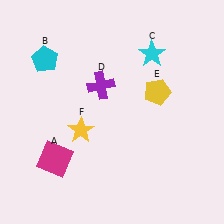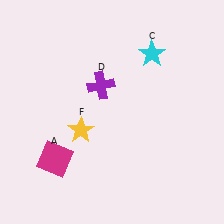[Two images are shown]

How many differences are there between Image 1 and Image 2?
There are 2 differences between the two images.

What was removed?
The cyan pentagon (B), the yellow pentagon (E) were removed in Image 2.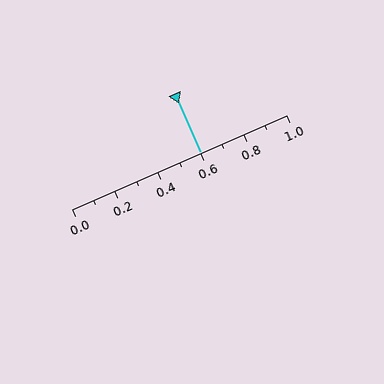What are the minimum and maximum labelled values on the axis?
The axis runs from 0.0 to 1.0.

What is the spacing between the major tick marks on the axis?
The major ticks are spaced 0.2 apart.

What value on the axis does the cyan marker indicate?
The marker indicates approximately 0.6.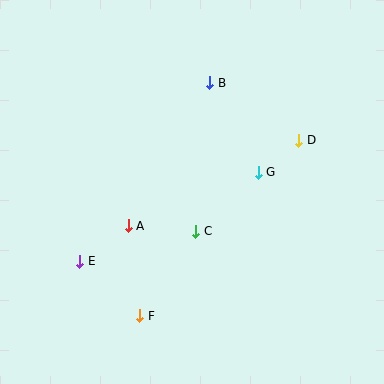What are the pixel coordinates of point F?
Point F is at (140, 316).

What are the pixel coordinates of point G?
Point G is at (258, 172).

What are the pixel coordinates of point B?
Point B is at (210, 83).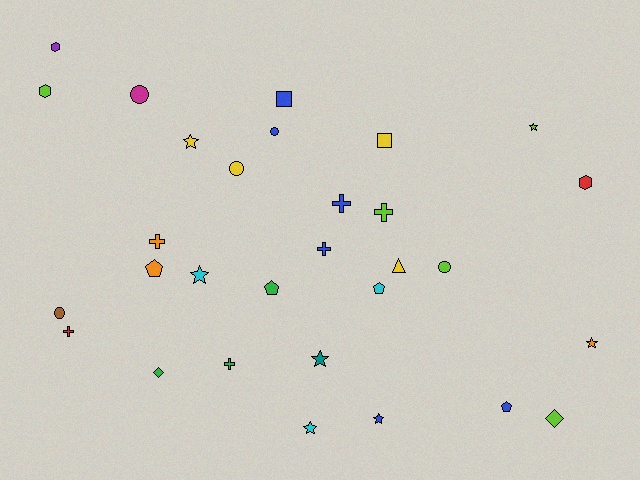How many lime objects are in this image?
There are 5 lime objects.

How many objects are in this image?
There are 30 objects.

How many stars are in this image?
There are 7 stars.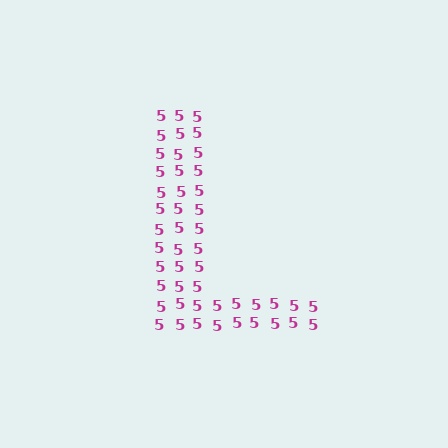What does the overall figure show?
The overall figure shows the letter L.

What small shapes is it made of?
It is made of small digit 5's.